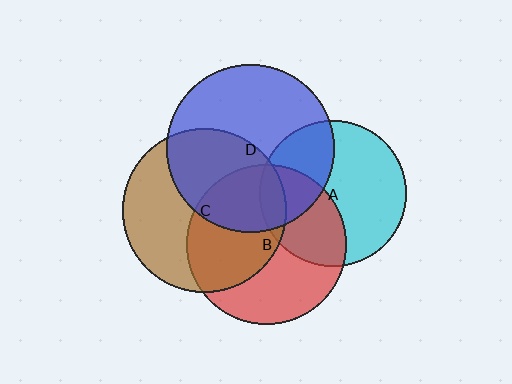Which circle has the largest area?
Circle D (blue).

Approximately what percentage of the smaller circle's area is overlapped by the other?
Approximately 30%.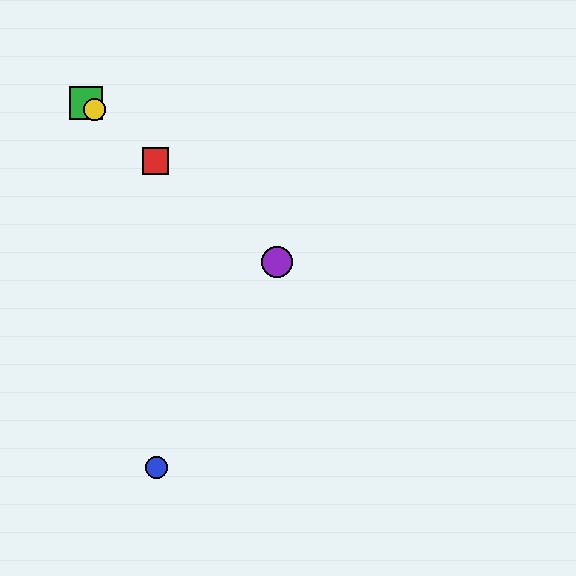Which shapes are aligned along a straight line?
The red square, the green square, the yellow circle, the purple circle are aligned along a straight line.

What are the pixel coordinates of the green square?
The green square is at (86, 103).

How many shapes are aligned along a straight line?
4 shapes (the red square, the green square, the yellow circle, the purple circle) are aligned along a straight line.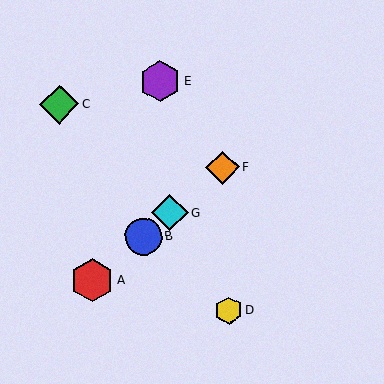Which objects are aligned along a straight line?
Objects A, B, F, G are aligned along a straight line.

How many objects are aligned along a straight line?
4 objects (A, B, F, G) are aligned along a straight line.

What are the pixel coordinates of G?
Object G is at (170, 213).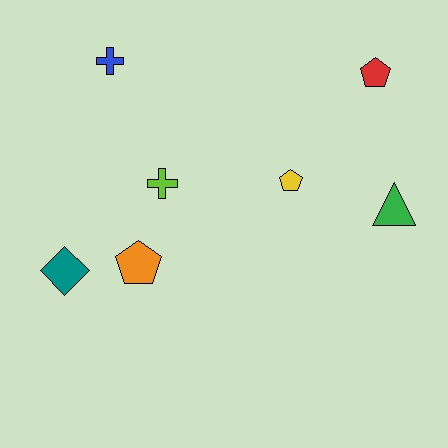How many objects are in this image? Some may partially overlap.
There are 7 objects.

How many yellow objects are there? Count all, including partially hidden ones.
There is 1 yellow object.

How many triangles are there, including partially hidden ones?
There is 1 triangle.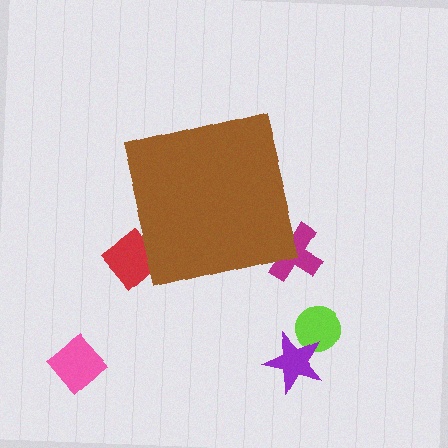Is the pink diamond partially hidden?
No, the pink diamond is fully visible.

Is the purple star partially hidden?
No, the purple star is fully visible.